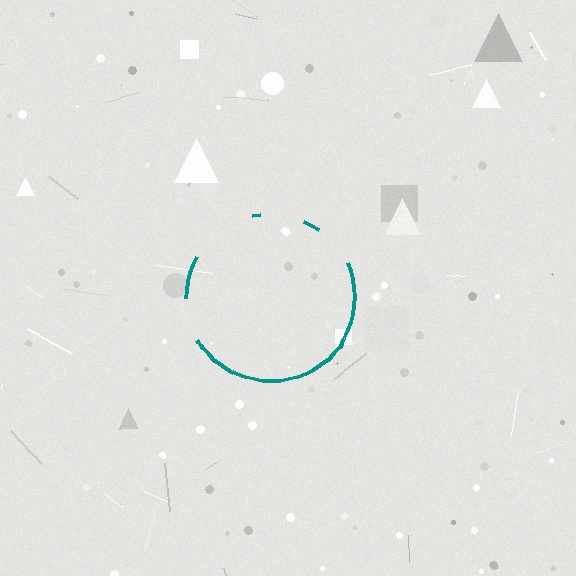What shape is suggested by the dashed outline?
The dashed outline suggests a circle.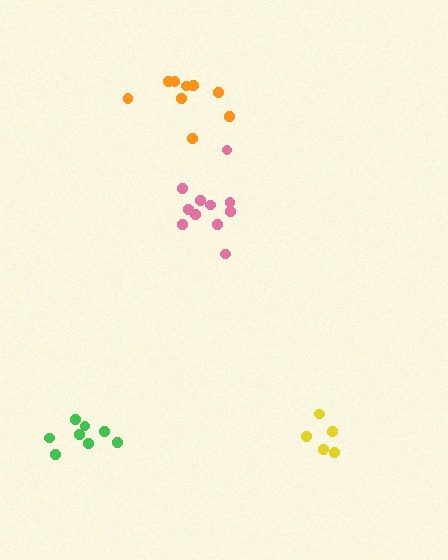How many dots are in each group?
Group 1: 11 dots, Group 2: 8 dots, Group 3: 9 dots, Group 4: 5 dots (33 total).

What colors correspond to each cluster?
The clusters are colored: pink, green, orange, yellow.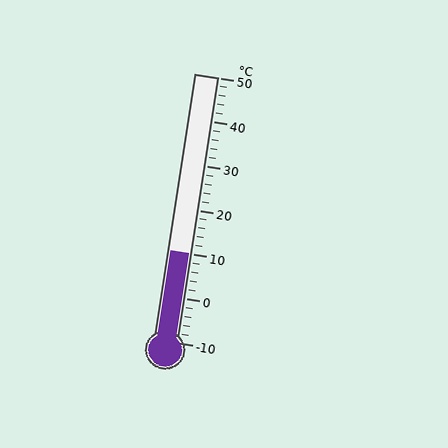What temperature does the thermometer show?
The thermometer shows approximately 10°C.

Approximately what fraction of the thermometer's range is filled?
The thermometer is filled to approximately 35% of its range.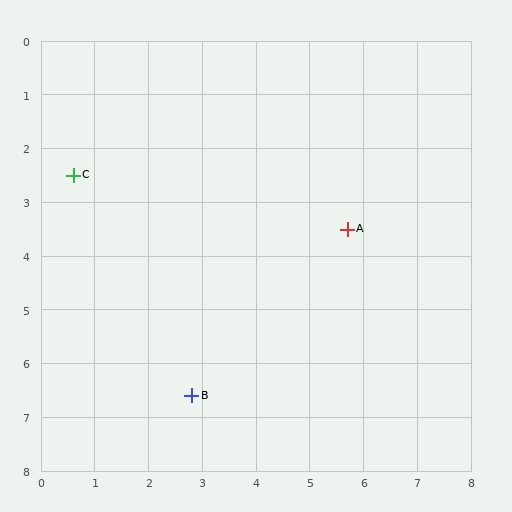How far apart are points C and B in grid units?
Points C and B are about 4.7 grid units apart.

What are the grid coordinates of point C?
Point C is at approximately (0.6, 2.5).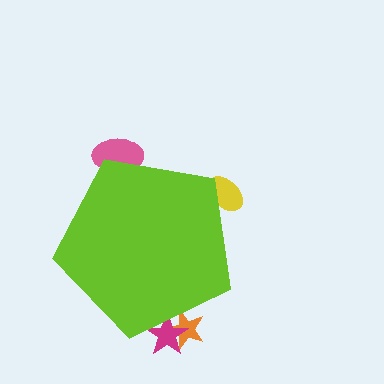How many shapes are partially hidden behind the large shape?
4 shapes are partially hidden.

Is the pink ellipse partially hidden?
Yes, the pink ellipse is partially hidden behind the lime pentagon.